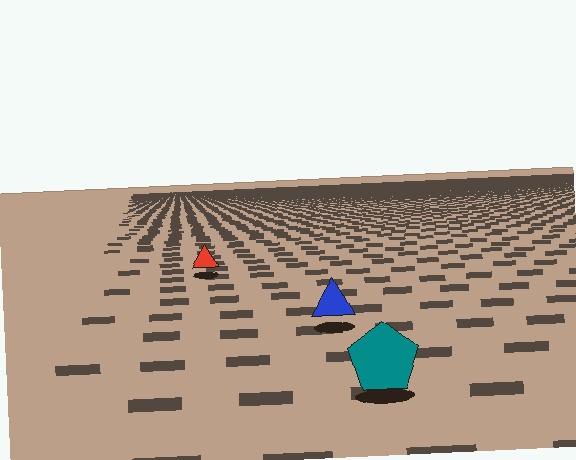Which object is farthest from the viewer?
The red triangle is farthest from the viewer. It appears smaller and the ground texture around it is denser.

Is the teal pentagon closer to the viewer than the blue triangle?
Yes. The teal pentagon is closer — you can tell from the texture gradient: the ground texture is coarser near it.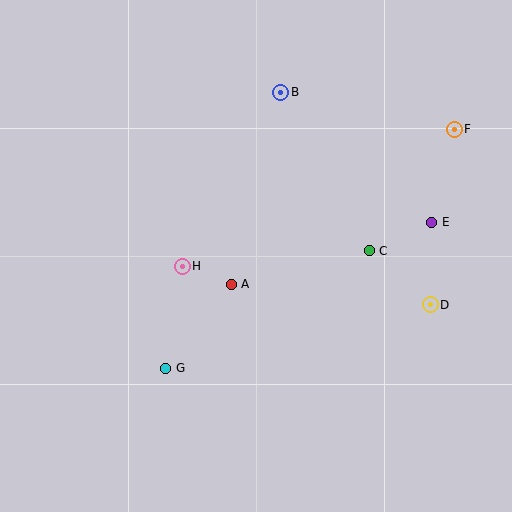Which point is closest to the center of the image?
Point A at (231, 284) is closest to the center.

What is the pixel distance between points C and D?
The distance between C and D is 81 pixels.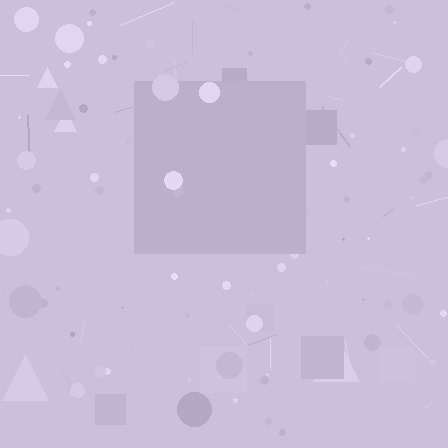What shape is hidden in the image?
A square is hidden in the image.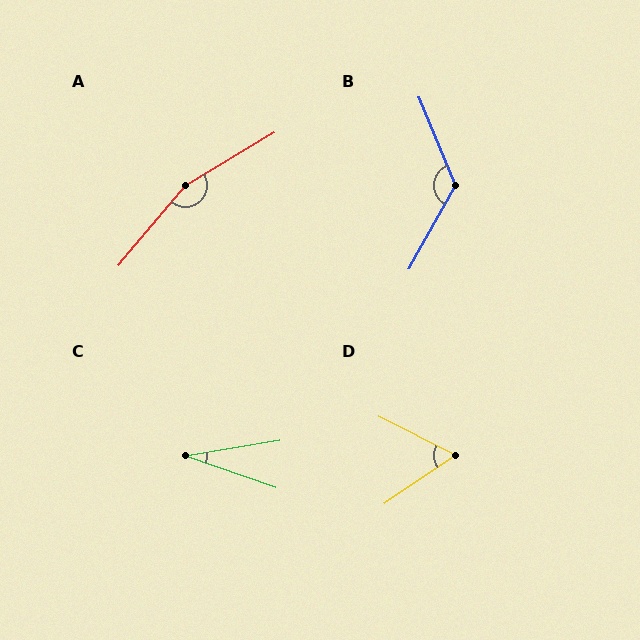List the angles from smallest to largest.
C (29°), D (61°), B (129°), A (161°).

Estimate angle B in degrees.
Approximately 129 degrees.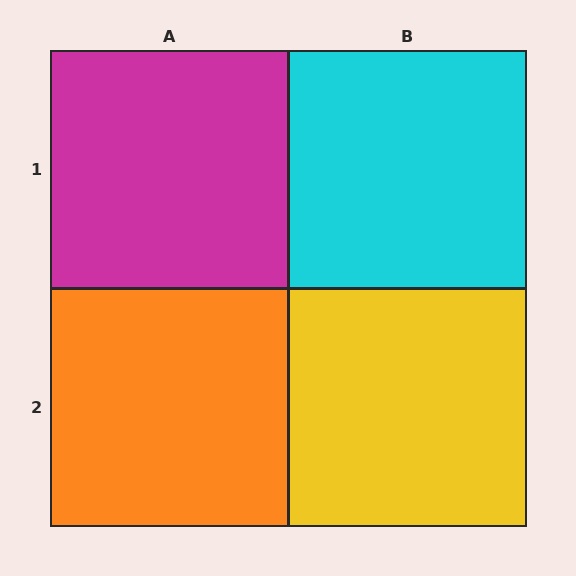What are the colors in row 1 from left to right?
Magenta, cyan.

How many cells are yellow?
1 cell is yellow.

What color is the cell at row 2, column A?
Orange.